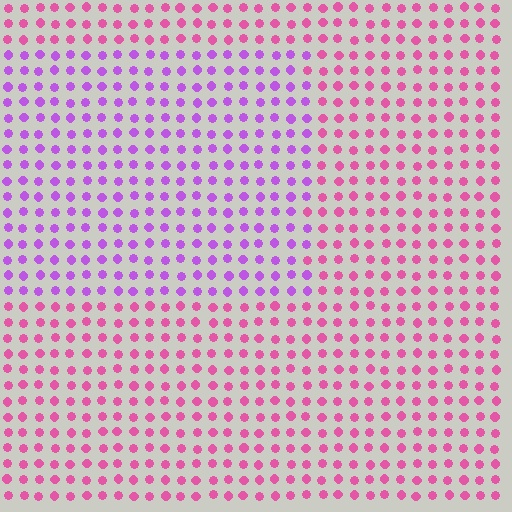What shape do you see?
I see a rectangle.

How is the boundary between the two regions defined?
The boundary is defined purely by a slight shift in hue (about 42 degrees). Spacing, size, and orientation are identical on both sides.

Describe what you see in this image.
The image is filled with small pink elements in a uniform arrangement. A rectangle-shaped region is visible where the elements are tinted to a slightly different hue, forming a subtle color boundary.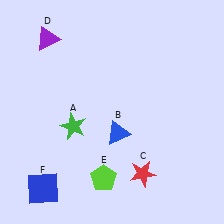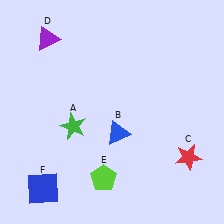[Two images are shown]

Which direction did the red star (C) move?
The red star (C) moved right.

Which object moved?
The red star (C) moved right.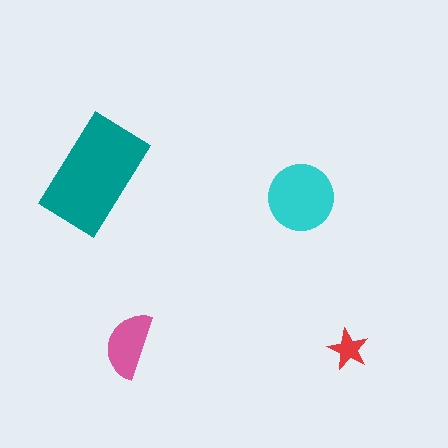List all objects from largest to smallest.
The teal rectangle, the cyan circle, the pink semicircle, the red star.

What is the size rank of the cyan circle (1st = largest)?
2nd.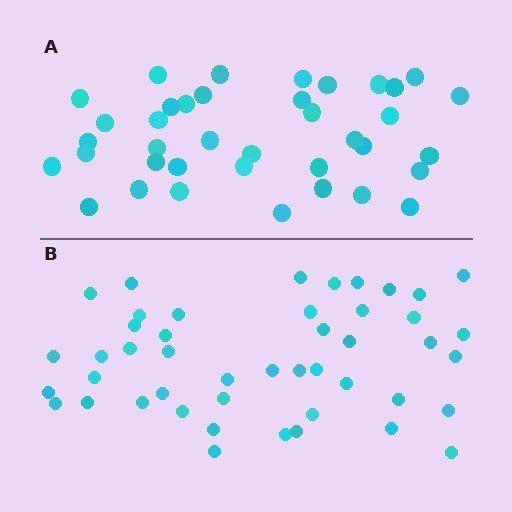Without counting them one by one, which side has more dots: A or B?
Region B (the bottom region) has more dots.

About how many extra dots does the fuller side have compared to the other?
Region B has roughly 8 or so more dots than region A.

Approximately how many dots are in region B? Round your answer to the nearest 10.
About 50 dots. (The exact count is 46, which rounds to 50.)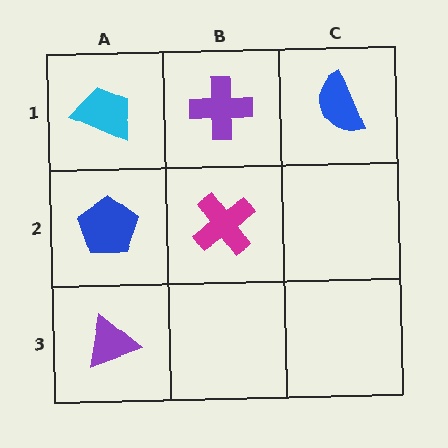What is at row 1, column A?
A cyan trapezoid.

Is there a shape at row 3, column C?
No, that cell is empty.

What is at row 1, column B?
A purple cross.